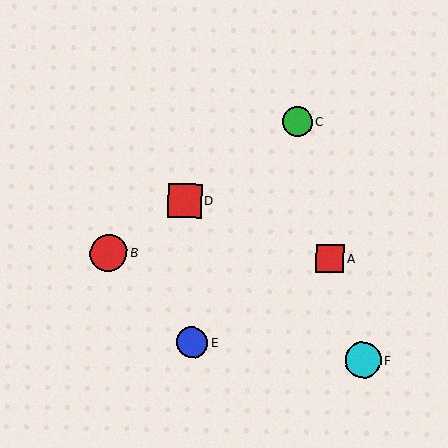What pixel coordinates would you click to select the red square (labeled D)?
Click at (185, 201) to select the red square D.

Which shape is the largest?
The red circle (labeled B) is the largest.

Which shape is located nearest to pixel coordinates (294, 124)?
The green circle (labeled C) at (297, 121) is nearest to that location.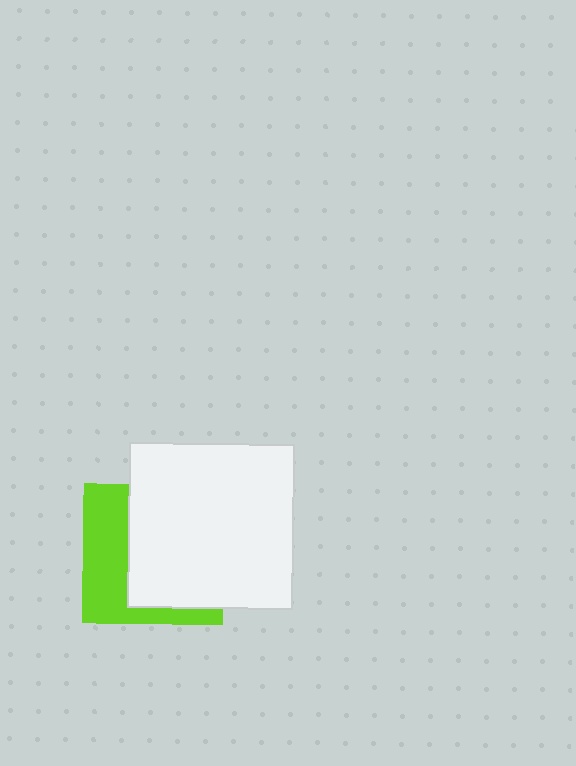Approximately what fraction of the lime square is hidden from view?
Roughly 61% of the lime square is hidden behind the white square.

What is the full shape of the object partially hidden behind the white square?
The partially hidden object is a lime square.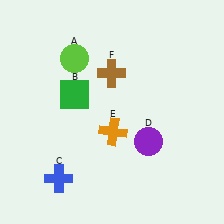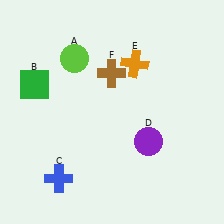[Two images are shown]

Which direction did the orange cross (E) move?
The orange cross (E) moved up.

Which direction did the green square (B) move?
The green square (B) moved left.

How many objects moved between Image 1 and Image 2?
2 objects moved between the two images.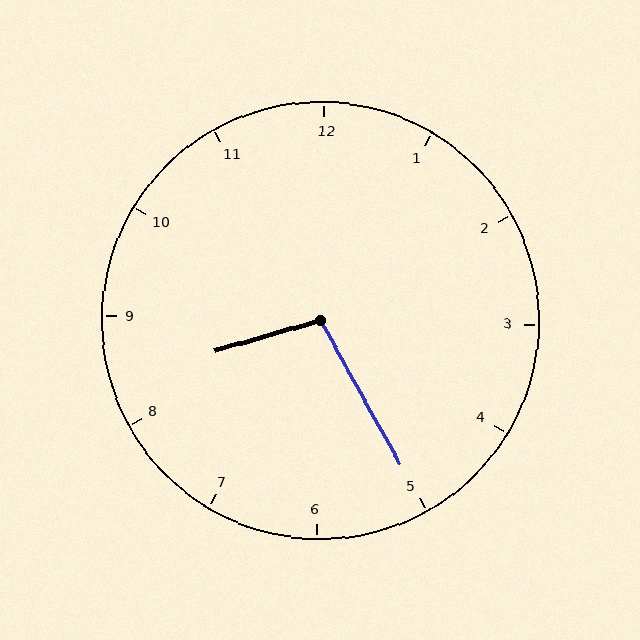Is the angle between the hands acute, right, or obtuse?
It is obtuse.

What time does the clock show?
8:25.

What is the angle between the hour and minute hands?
Approximately 102 degrees.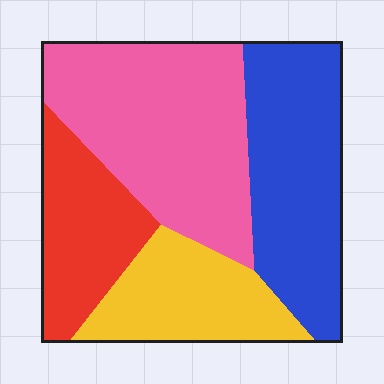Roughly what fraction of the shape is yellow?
Yellow covers about 20% of the shape.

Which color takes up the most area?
Pink, at roughly 35%.